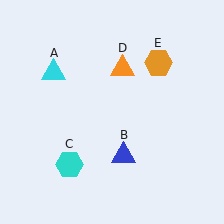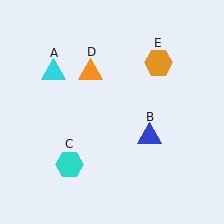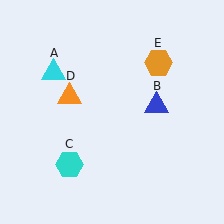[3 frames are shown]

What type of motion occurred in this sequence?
The blue triangle (object B), orange triangle (object D) rotated counterclockwise around the center of the scene.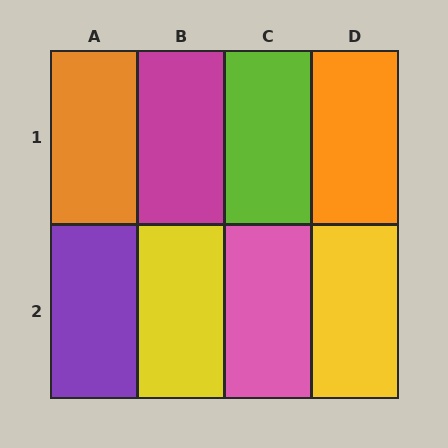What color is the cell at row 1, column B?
Magenta.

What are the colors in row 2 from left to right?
Purple, yellow, pink, yellow.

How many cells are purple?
1 cell is purple.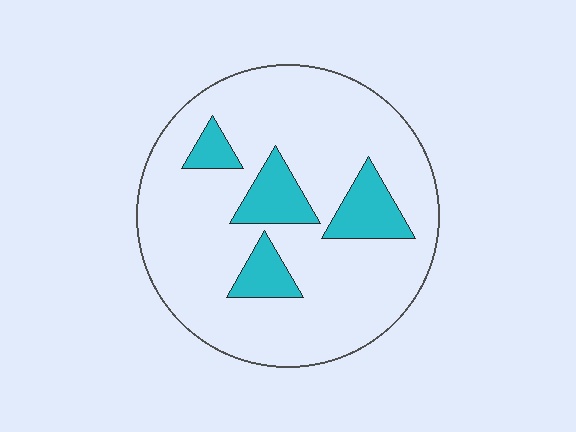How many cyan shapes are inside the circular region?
4.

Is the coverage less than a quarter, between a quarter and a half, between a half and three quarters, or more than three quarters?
Less than a quarter.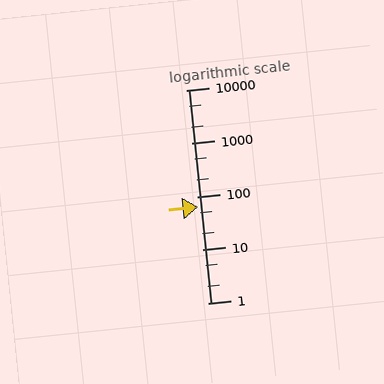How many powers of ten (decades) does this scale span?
The scale spans 4 decades, from 1 to 10000.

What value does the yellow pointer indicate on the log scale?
The pointer indicates approximately 64.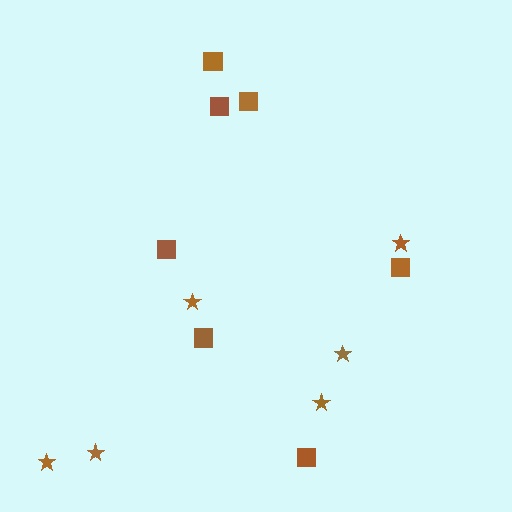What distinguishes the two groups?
There are 2 groups: one group of stars (6) and one group of squares (7).